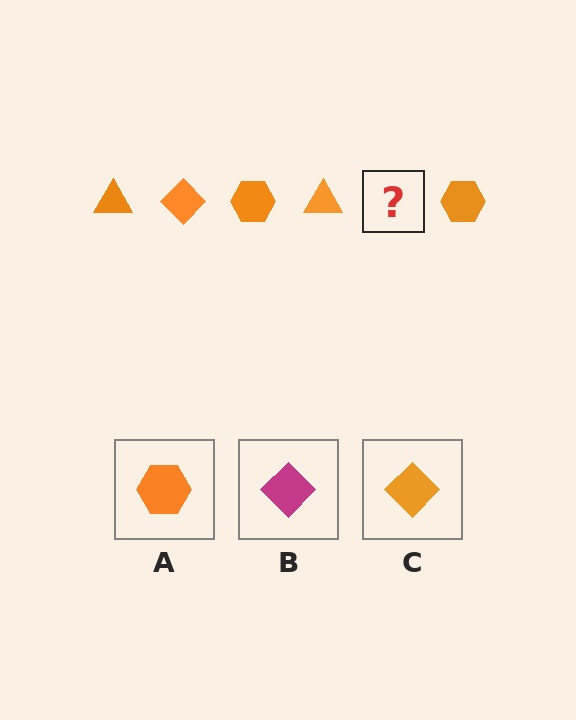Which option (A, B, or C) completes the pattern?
C.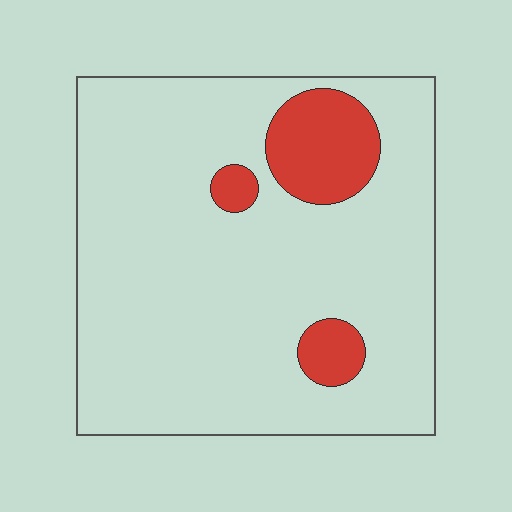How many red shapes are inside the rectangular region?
3.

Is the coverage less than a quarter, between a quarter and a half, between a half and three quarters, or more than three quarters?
Less than a quarter.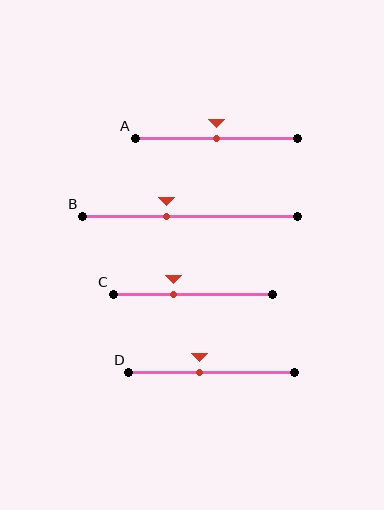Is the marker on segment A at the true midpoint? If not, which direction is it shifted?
Yes, the marker on segment A is at the true midpoint.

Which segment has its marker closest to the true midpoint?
Segment A has its marker closest to the true midpoint.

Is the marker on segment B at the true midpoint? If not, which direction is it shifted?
No, the marker on segment B is shifted to the left by about 11% of the segment length.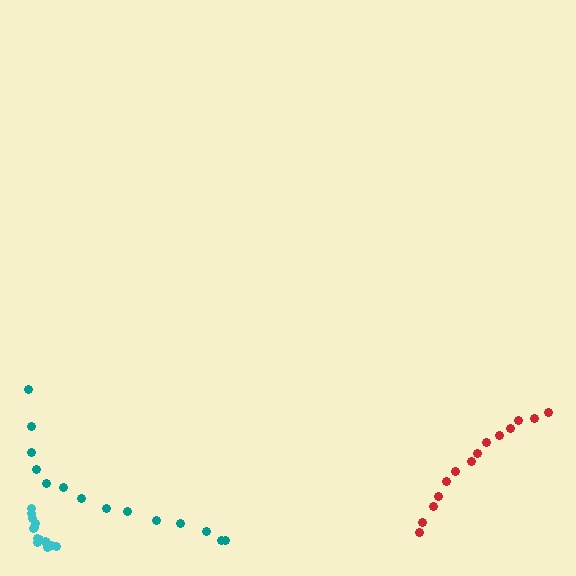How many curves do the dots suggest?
There are 3 distinct paths.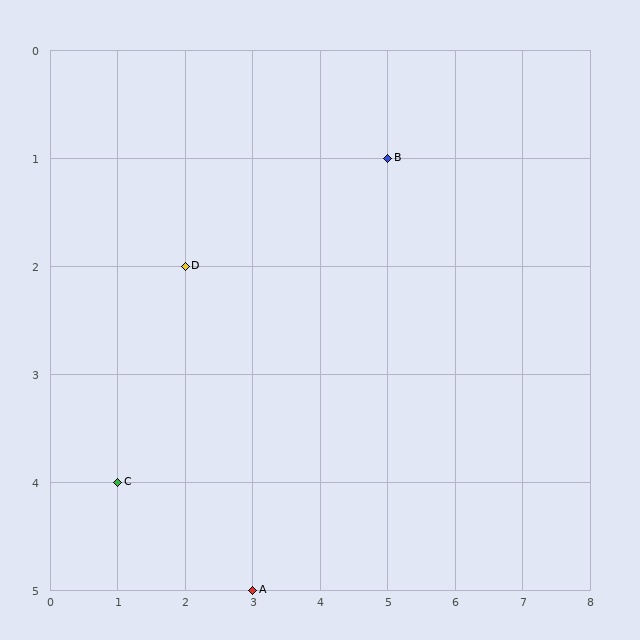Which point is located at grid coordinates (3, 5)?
Point A is at (3, 5).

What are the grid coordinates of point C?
Point C is at grid coordinates (1, 4).